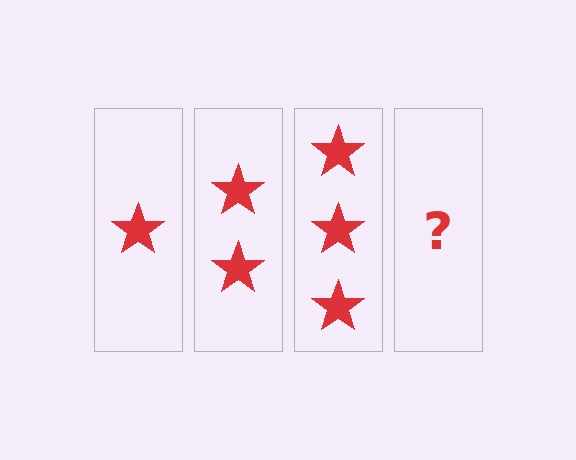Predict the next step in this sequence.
The next step is 4 stars.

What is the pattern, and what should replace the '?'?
The pattern is that each step adds one more star. The '?' should be 4 stars.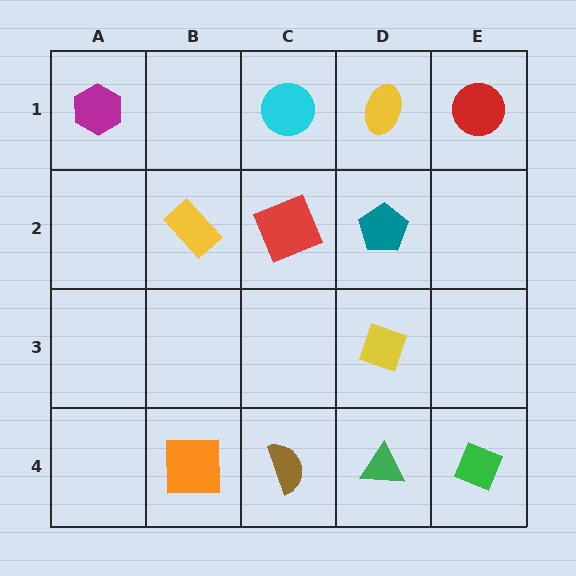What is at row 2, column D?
A teal pentagon.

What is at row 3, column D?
A yellow diamond.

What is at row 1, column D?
A yellow ellipse.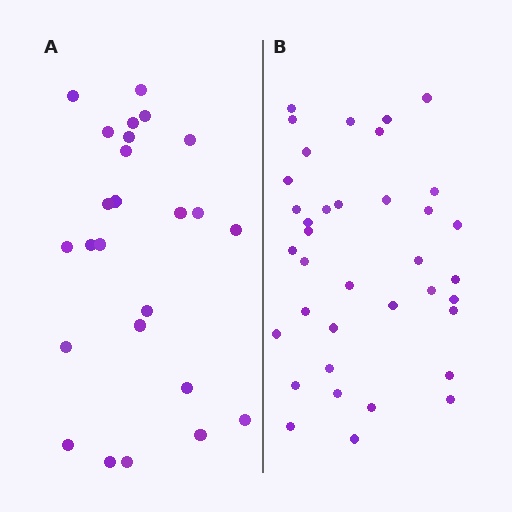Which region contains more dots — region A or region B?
Region B (the right region) has more dots.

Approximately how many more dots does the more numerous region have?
Region B has roughly 12 or so more dots than region A.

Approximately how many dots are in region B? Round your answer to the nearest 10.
About 40 dots. (The exact count is 37, which rounds to 40.)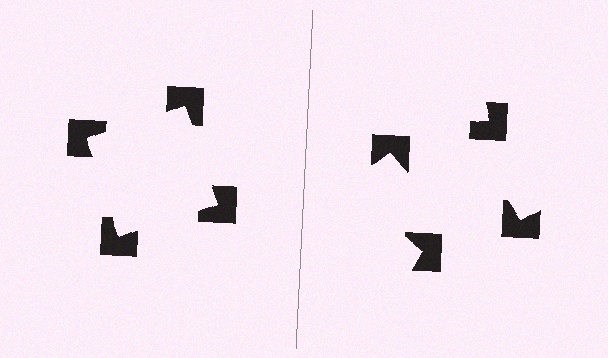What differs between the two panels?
The notched squares are positioned identically on both sides; only the wedge orientations differ. On the left they align to a square; on the right they are misaligned.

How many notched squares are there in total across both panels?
8 — 4 on each side.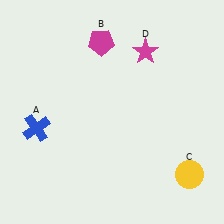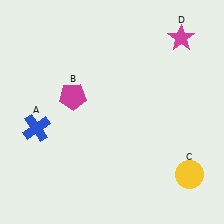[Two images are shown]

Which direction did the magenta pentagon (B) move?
The magenta pentagon (B) moved down.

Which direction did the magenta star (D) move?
The magenta star (D) moved right.